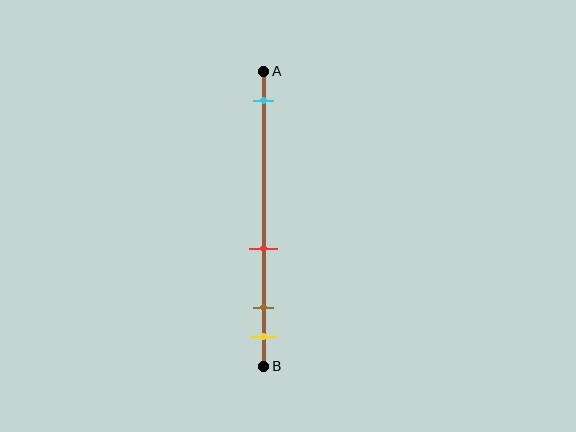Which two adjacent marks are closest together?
The brown and yellow marks are the closest adjacent pair.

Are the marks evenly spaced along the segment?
No, the marks are not evenly spaced.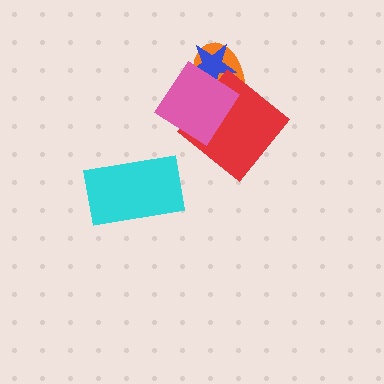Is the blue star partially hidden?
Yes, it is partially covered by another shape.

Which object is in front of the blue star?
The pink diamond is in front of the blue star.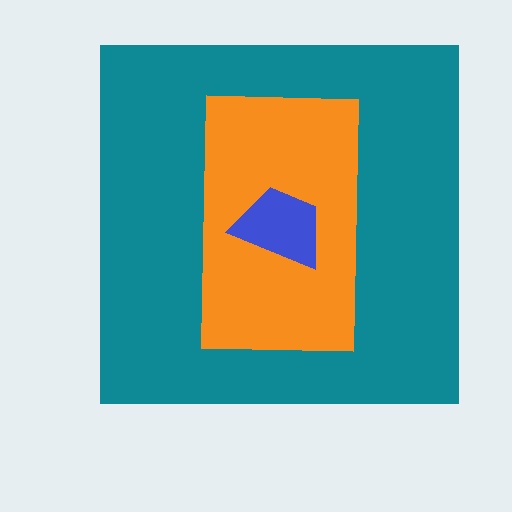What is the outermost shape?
The teal square.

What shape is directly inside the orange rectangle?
The blue trapezoid.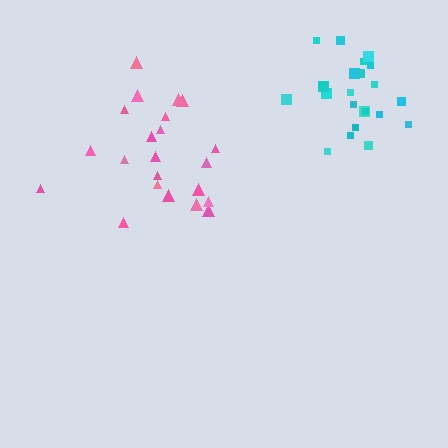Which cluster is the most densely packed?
Cyan.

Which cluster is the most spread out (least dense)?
Pink.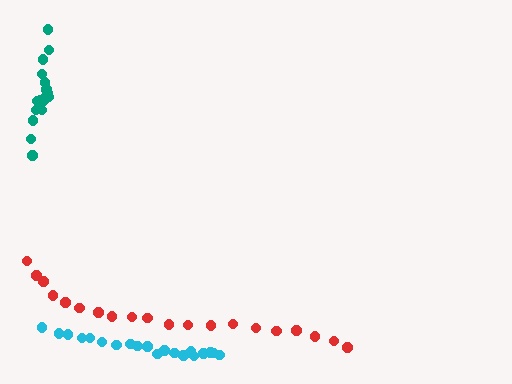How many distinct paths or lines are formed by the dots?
There are 3 distinct paths.